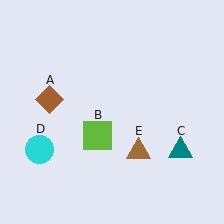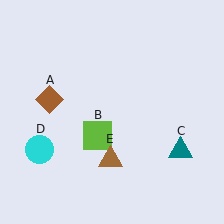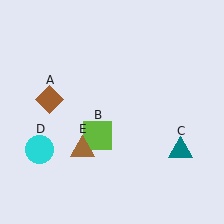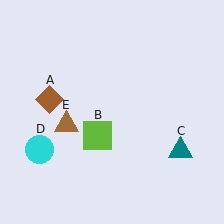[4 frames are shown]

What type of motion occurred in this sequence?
The brown triangle (object E) rotated clockwise around the center of the scene.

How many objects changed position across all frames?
1 object changed position: brown triangle (object E).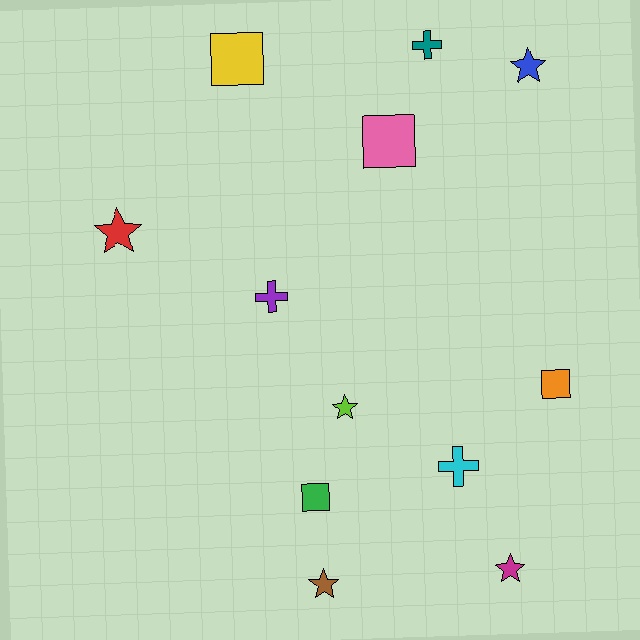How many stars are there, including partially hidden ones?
There are 5 stars.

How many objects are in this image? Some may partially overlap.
There are 12 objects.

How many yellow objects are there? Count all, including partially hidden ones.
There is 1 yellow object.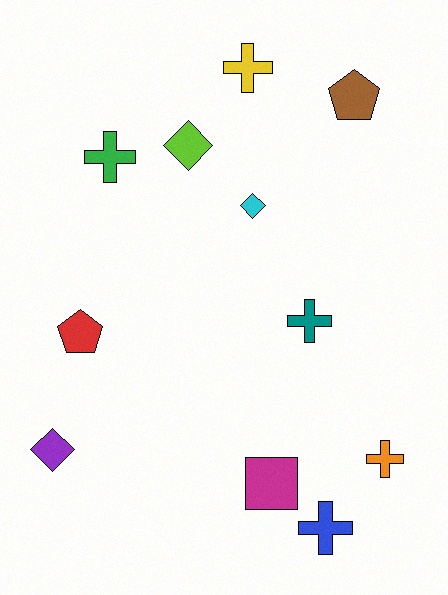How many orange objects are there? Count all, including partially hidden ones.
There is 1 orange object.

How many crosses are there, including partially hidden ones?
There are 5 crosses.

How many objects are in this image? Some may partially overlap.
There are 11 objects.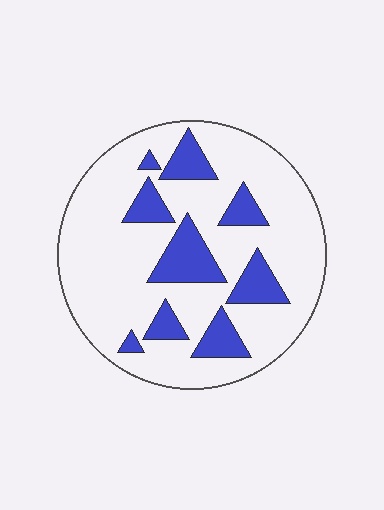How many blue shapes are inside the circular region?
9.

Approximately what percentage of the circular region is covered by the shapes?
Approximately 20%.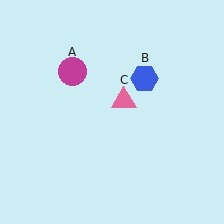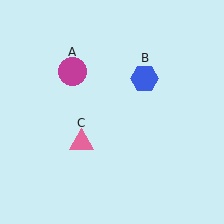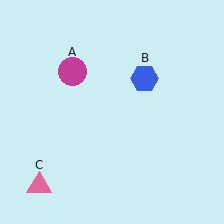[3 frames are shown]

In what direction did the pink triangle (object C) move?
The pink triangle (object C) moved down and to the left.